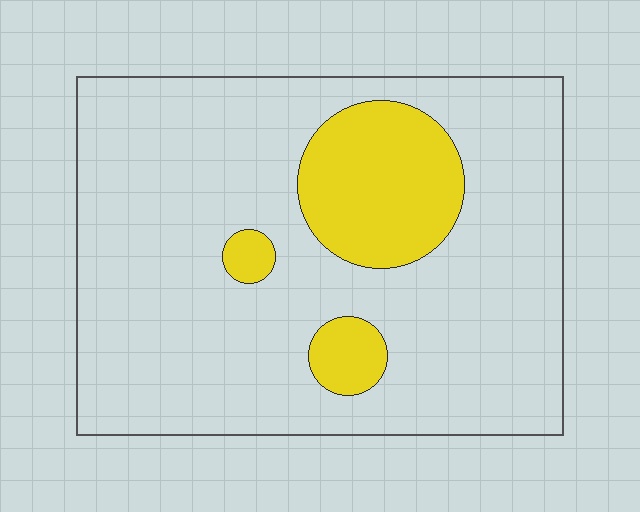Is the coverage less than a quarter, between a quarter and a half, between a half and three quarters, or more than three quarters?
Less than a quarter.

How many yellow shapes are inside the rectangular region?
3.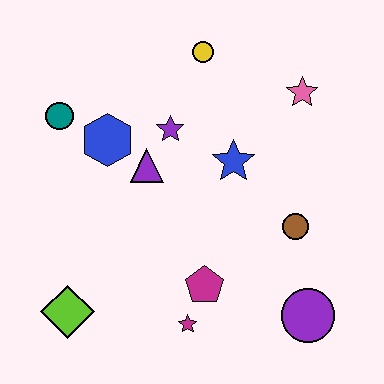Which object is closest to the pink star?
The blue star is closest to the pink star.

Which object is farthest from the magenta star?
The yellow circle is farthest from the magenta star.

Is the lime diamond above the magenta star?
Yes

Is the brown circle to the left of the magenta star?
No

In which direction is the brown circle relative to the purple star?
The brown circle is to the right of the purple star.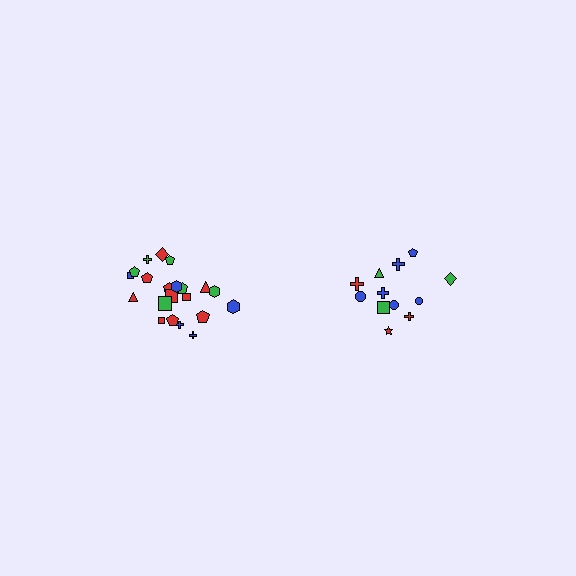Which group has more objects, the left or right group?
The left group.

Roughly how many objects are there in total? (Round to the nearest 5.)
Roughly 35 objects in total.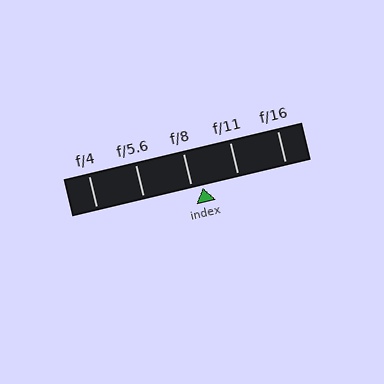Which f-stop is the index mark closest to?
The index mark is closest to f/8.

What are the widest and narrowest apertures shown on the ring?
The widest aperture shown is f/4 and the narrowest is f/16.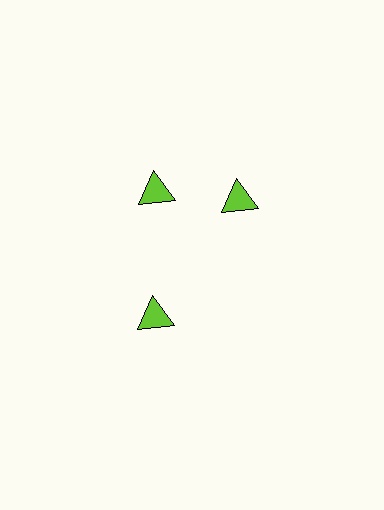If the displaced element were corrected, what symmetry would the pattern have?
It would have 3-fold rotational symmetry — the pattern would map onto itself every 120 degrees.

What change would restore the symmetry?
The symmetry would be restored by rotating it back into even spacing with its neighbors so that all 3 triangles sit at equal angles and equal distance from the center.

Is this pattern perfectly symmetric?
No. The 3 lime triangles are arranged in a ring, but one element near the 3 o'clock position is rotated out of alignment along the ring, breaking the 3-fold rotational symmetry.